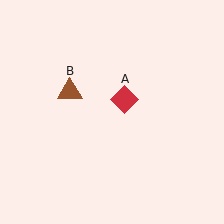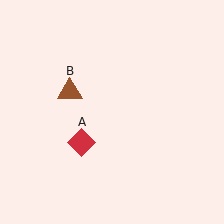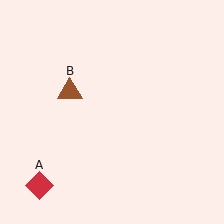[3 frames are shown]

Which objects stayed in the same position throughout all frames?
Brown triangle (object B) remained stationary.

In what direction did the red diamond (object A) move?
The red diamond (object A) moved down and to the left.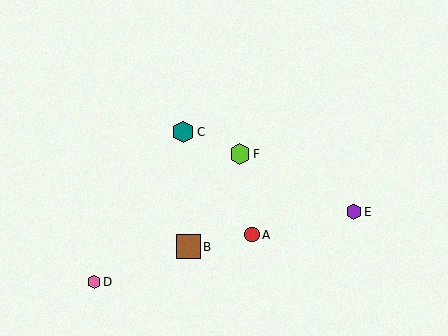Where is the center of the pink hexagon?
The center of the pink hexagon is at (94, 282).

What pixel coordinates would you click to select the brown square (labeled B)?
Click at (189, 247) to select the brown square B.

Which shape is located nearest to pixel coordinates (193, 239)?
The brown square (labeled B) at (189, 247) is nearest to that location.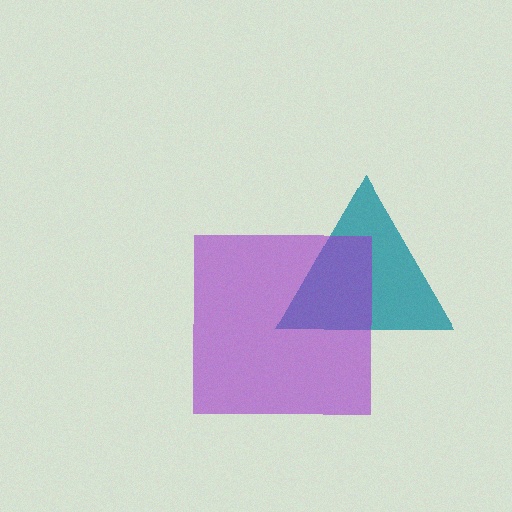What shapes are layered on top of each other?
The layered shapes are: a teal triangle, a purple square.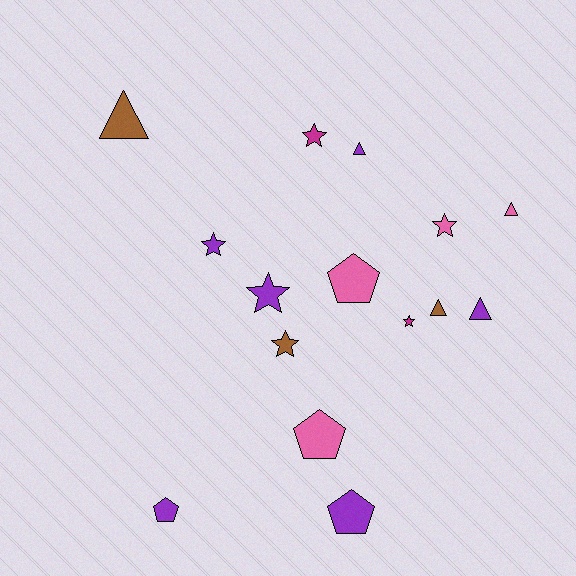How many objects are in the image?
There are 15 objects.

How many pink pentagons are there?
There are 2 pink pentagons.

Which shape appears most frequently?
Star, with 6 objects.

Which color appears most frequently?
Purple, with 6 objects.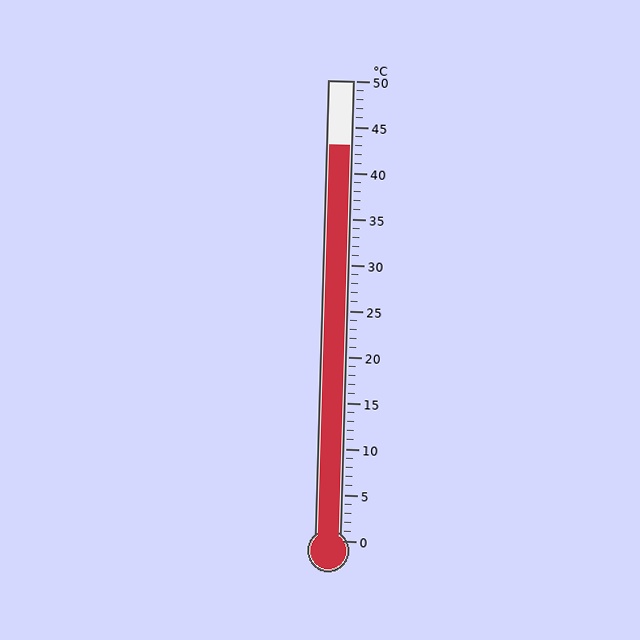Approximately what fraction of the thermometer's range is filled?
The thermometer is filled to approximately 85% of its range.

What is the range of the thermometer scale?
The thermometer scale ranges from 0°C to 50°C.